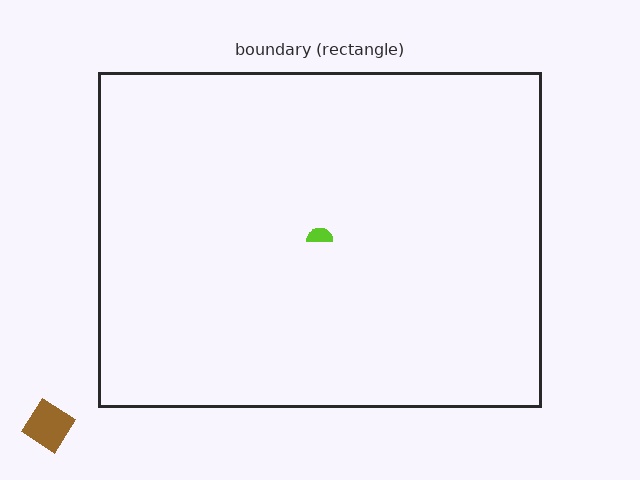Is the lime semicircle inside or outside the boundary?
Inside.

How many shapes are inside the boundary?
1 inside, 1 outside.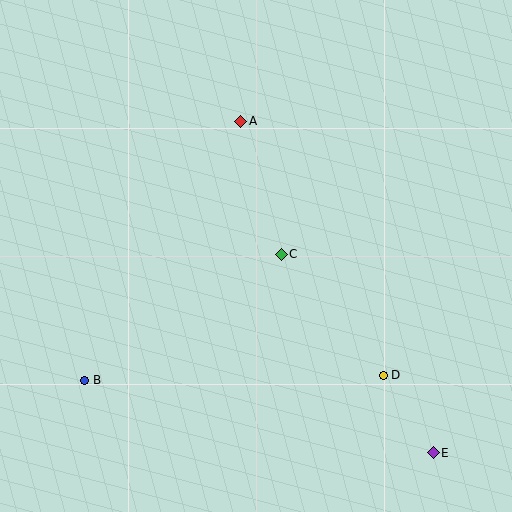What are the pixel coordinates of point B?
Point B is at (85, 380).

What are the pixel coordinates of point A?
Point A is at (241, 121).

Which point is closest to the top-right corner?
Point A is closest to the top-right corner.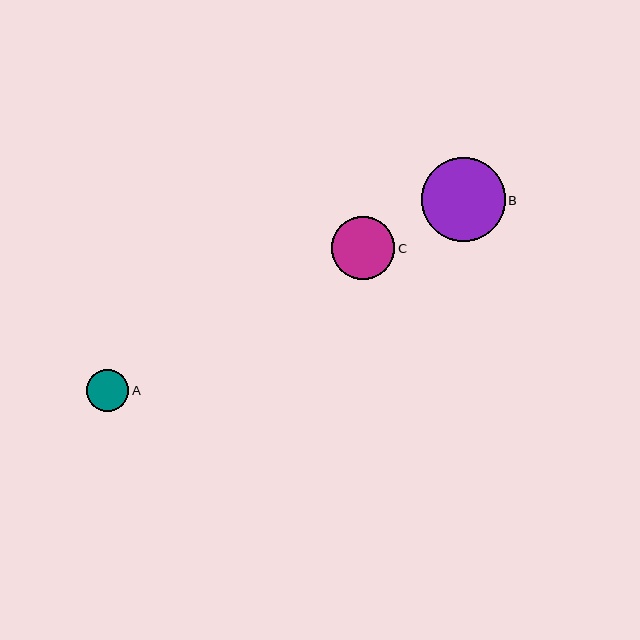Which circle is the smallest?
Circle A is the smallest with a size of approximately 42 pixels.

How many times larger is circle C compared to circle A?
Circle C is approximately 1.5 times the size of circle A.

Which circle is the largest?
Circle B is the largest with a size of approximately 83 pixels.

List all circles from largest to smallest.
From largest to smallest: B, C, A.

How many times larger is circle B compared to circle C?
Circle B is approximately 1.3 times the size of circle C.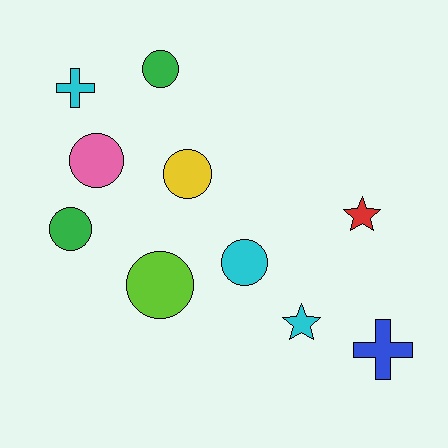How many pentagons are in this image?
There are no pentagons.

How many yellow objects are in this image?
There is 1 yellow object.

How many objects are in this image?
There are 10 objects.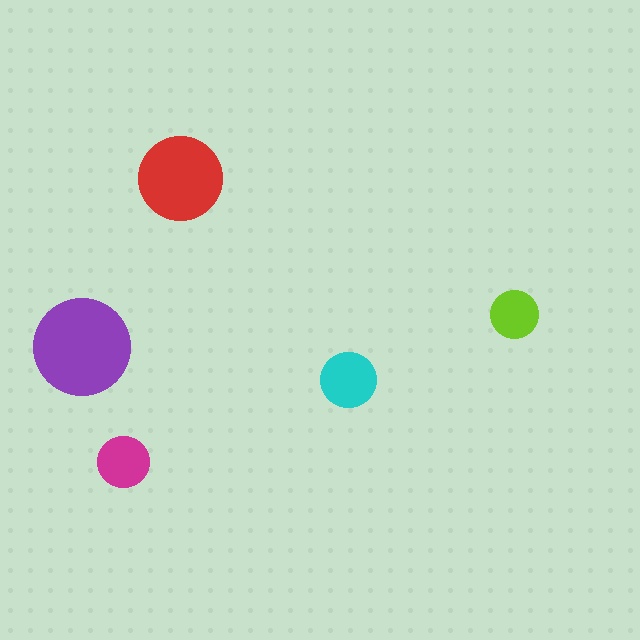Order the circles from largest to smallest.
the purple one, the red one, the cyan one, the magenta one, the lime one.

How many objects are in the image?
There are 5 objects in the image.